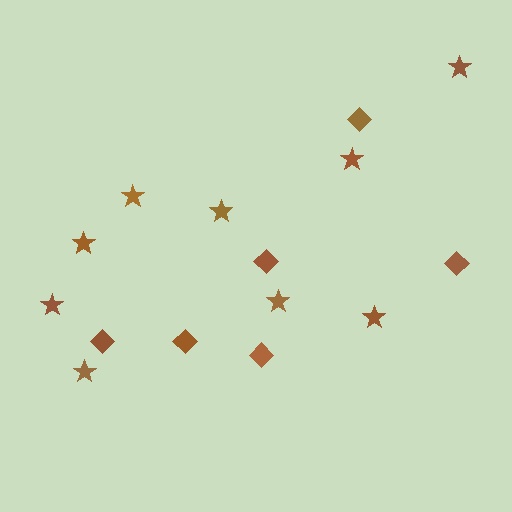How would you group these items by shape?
There are 2 groups: one group of diamonds (6) and one group of stars (9).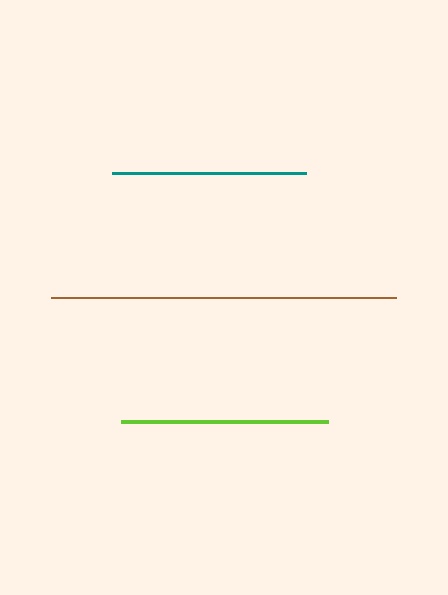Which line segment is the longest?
The brown line is the longest at approximately 346 pixels.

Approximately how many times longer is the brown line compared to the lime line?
The brown line is approximately 1.7 times the length of the lime line.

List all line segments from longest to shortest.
From longest to shortest: brown, lime, teal.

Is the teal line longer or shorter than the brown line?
The brown line is longer than the teal line.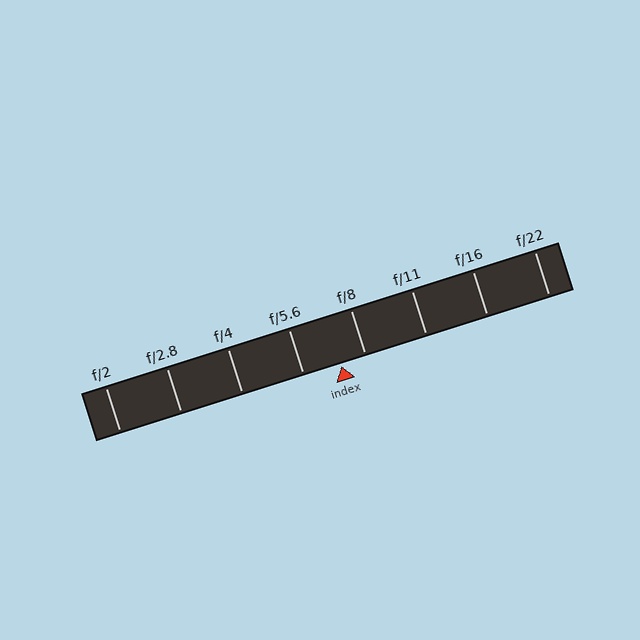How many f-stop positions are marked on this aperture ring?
There are 8 f-stop positions marked.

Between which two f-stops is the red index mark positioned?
The index mark is between f/5.6 and f/8.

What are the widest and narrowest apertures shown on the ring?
The widest aperture shown is f/2 and the narrowest is f/22.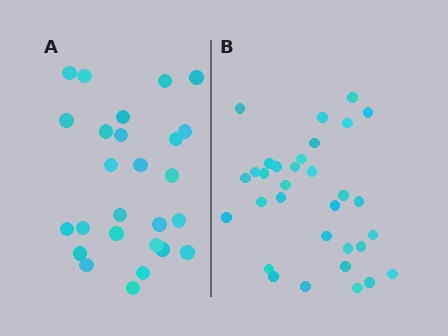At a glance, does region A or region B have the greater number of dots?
Region B (the right region) has more dots.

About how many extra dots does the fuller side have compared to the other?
Region B has about 6 more dots than region A.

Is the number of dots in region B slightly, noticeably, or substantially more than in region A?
Region B has only slightly more — the two regions are fairly close. The ratio is roughly 1.2 to 1.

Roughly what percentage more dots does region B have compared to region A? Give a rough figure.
About 25% more.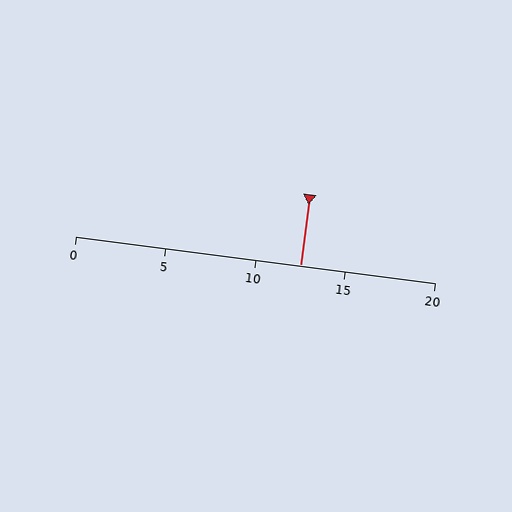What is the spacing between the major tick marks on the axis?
The major ticks are spaced 5 apart.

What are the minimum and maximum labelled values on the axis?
The axis runs from 0 to 20.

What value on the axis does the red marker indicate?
The marker indicates approximately 12.5.